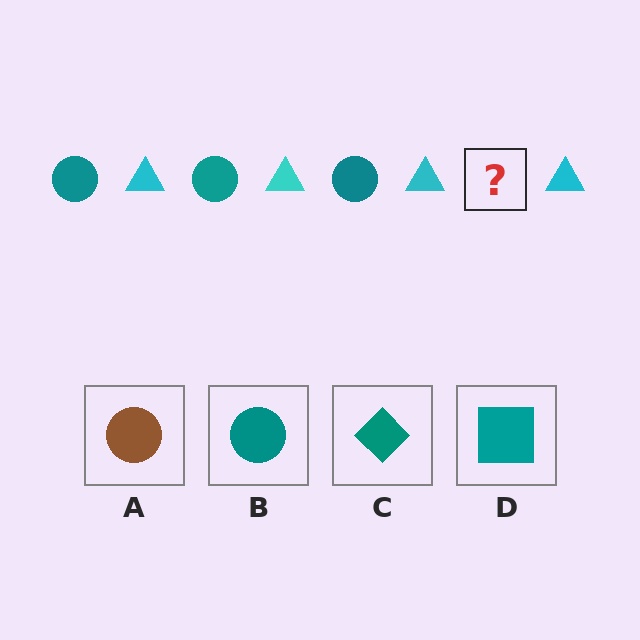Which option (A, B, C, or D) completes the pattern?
B.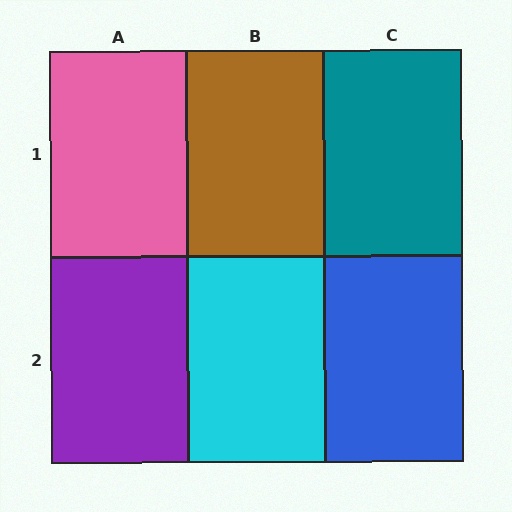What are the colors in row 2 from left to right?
Purple, cyan, blue.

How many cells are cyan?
1 cell is cyan.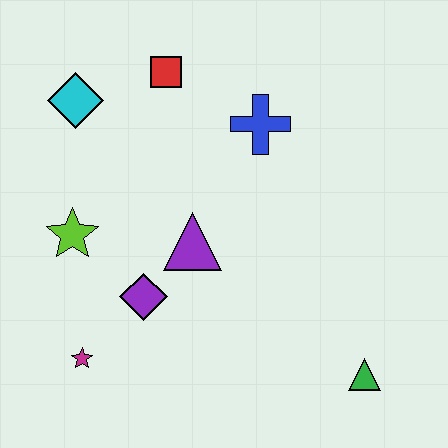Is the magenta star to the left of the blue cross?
Yes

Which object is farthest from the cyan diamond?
The green triangle is farthest from the cyan diamond.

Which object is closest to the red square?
The cyan diamond is closest to the red square.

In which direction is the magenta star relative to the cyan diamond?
The magenta star is below the cyan diamond.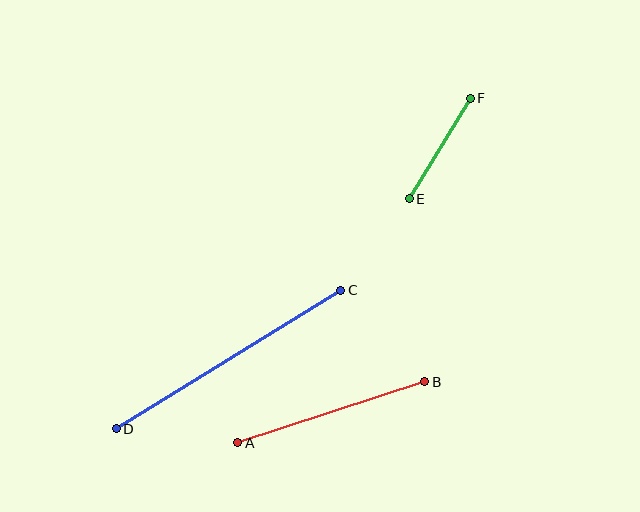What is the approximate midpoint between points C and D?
The midpoint is at approximately (229, 359) pixels.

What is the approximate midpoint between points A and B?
The midpoint is at approximately (331, 412) pixels.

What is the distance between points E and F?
The distance is approximately 118 pixels.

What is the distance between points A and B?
The distance is approximately 197 pixels.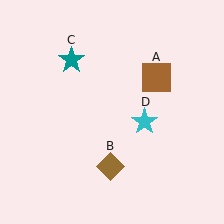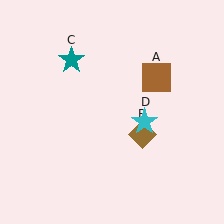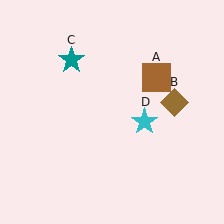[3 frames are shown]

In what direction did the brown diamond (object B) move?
The brown diamond (object B) moved up and to the right.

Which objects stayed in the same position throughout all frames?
Brown square (object A) and teal star (object C) and cyan star (object D) remained stationary.